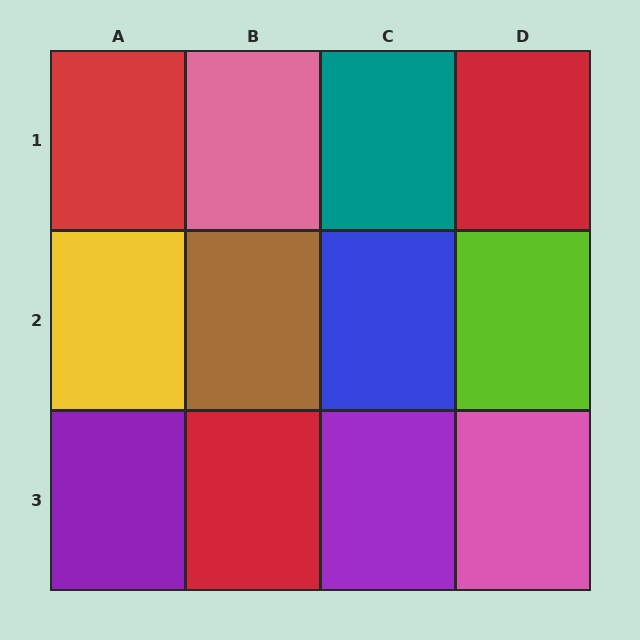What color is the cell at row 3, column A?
Purple.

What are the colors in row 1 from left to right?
Red, pink, teal, red.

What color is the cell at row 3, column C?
Purple.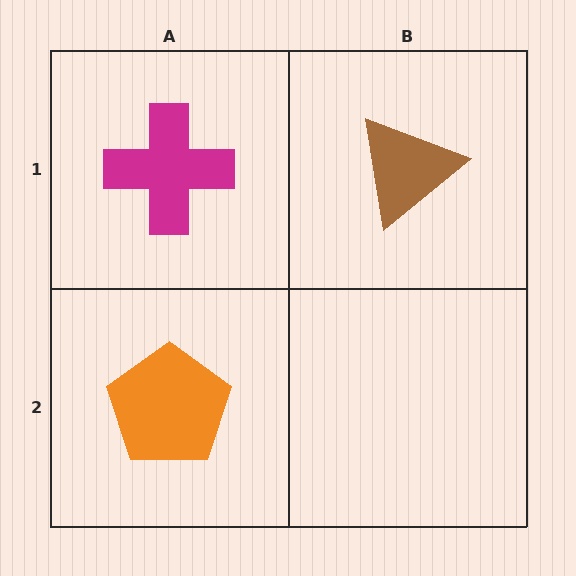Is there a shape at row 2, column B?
No, that cell is empty.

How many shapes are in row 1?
2 shapes.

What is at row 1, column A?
A magenta cross.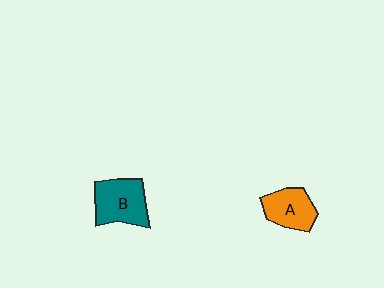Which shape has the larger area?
Shape B (teal).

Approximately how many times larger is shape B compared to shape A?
Approximately 1.3 times.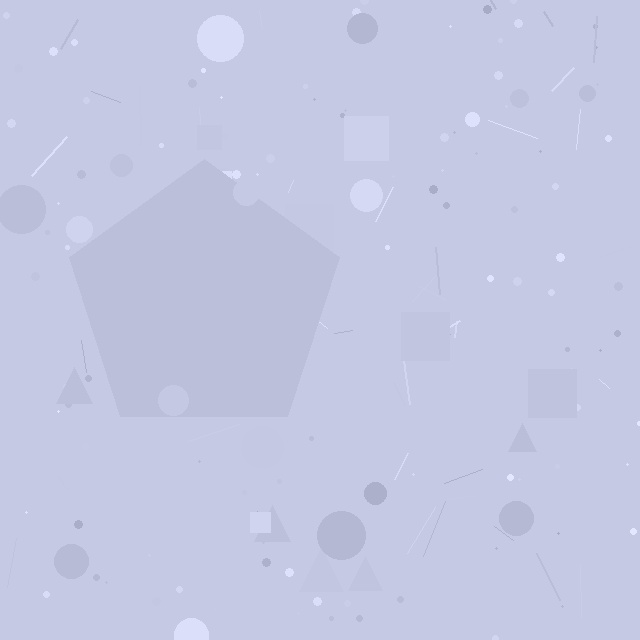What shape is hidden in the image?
A pentagon is hidden in the image.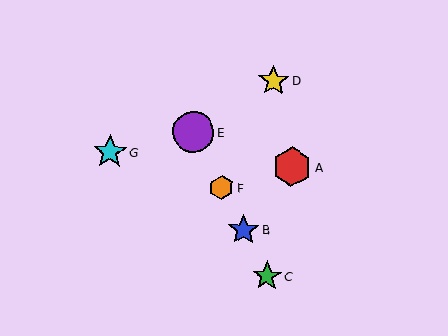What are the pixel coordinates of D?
Object D is at (274, 81).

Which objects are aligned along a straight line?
Objects B, C, E, F are aligned along a straight line.